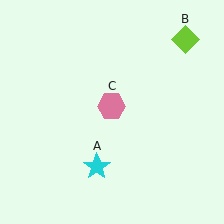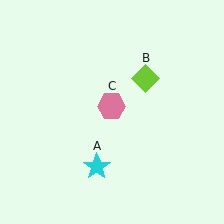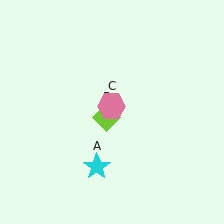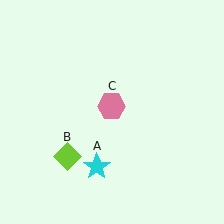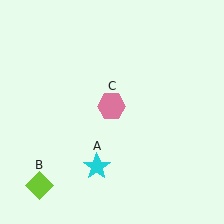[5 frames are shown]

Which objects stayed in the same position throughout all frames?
Cyan star (object A) and pink hexagon (object C) remained stationary.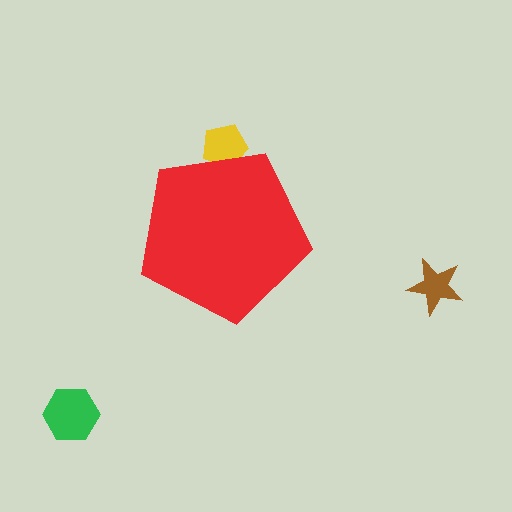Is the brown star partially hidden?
No, the brown star is fully visible.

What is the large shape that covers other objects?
A red pentagon.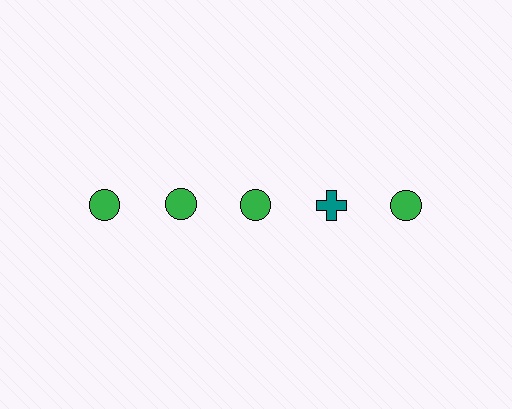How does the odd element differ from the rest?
It differs in both color (teal instead of green) and shape (cross instead of circle).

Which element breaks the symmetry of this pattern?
The teal cross in the top row, second from right column breaks the symmetry. All other shapes are green circles.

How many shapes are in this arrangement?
There are 5 shapes arranged in a grid pattern.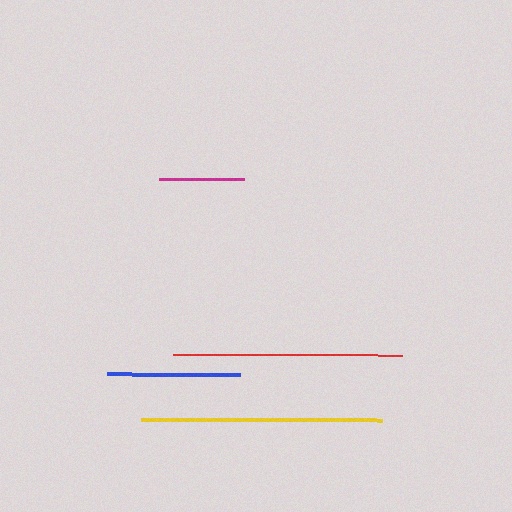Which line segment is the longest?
The yellow line is the longest at approximately 241 pixels.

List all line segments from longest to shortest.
From longest to shortest: yellow, red, blue, magenta.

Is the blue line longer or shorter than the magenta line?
The blue line is longer than the magenta line.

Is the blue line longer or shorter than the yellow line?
The yellow line is longer than the blue line.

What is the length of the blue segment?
The blue segment is approximately 132 pixels long.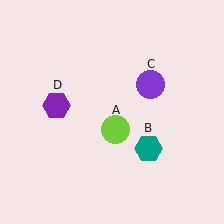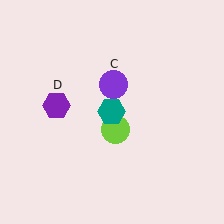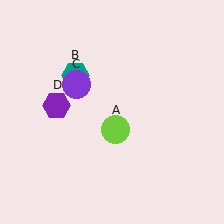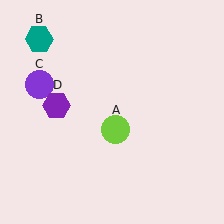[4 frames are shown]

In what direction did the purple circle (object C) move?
The purple circle (object C) moved left.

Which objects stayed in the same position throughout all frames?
Lime circle (object A) and purple hexagon (object D) remained stationary.